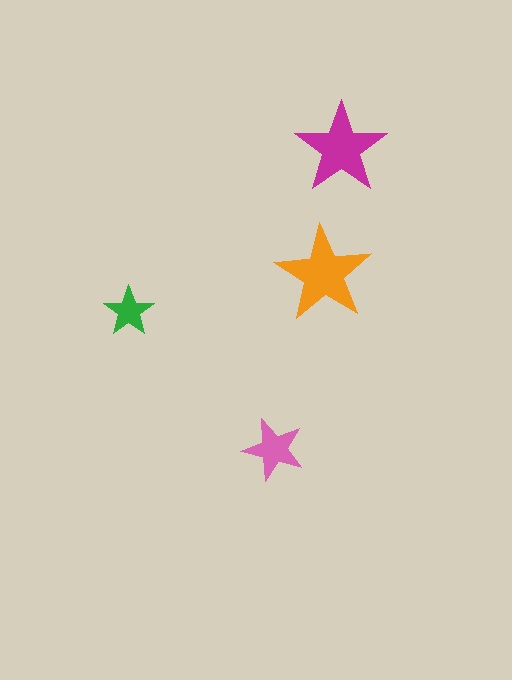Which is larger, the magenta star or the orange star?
The orange one.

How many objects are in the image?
There are 4 objects in the image.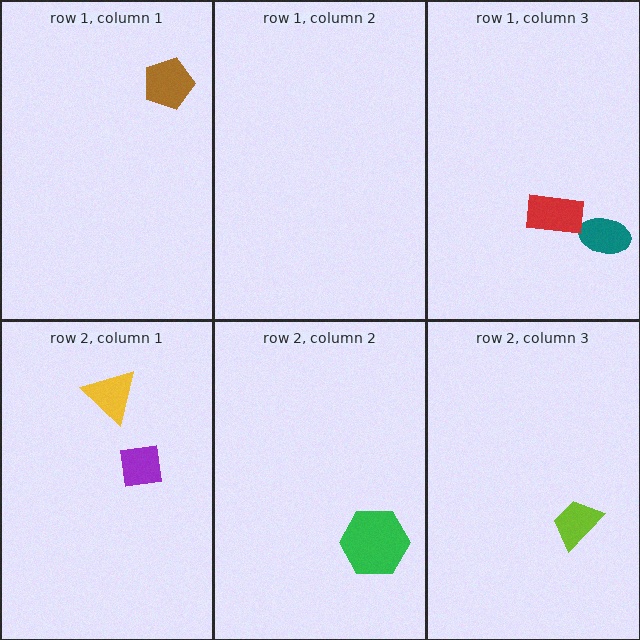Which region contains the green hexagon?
The row 2, column 2 region.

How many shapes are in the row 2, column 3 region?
1.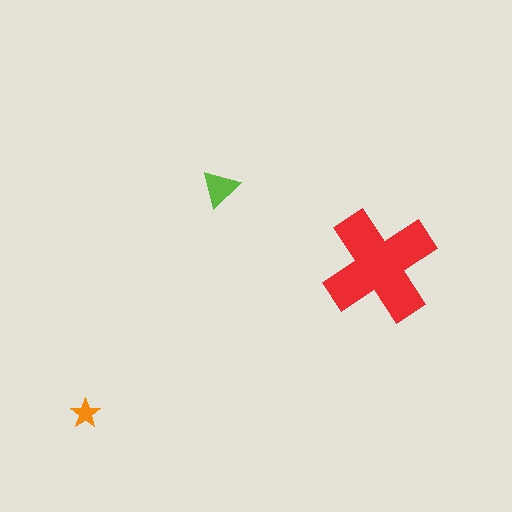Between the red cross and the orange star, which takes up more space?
The red cross.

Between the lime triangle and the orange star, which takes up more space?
The lime triangle.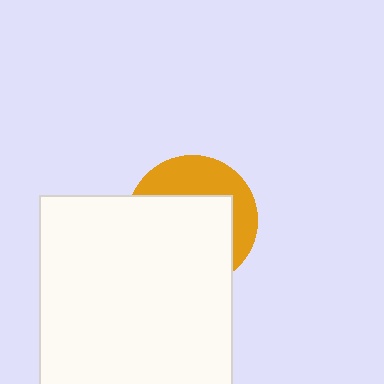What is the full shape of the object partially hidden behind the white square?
The partially hidden object is an orange circle.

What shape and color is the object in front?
The object in front is a white square.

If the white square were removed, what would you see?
You would see the complete orange circle.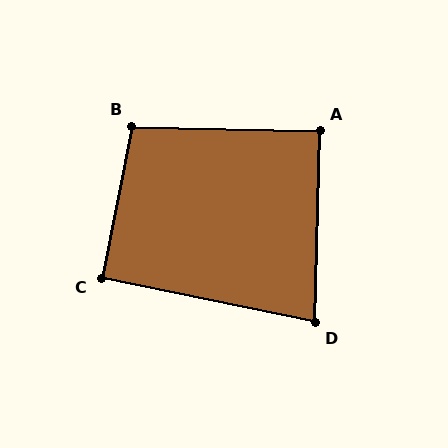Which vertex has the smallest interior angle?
D, at approximately 80 degrees.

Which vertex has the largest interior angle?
B, at approximately 100 degrees.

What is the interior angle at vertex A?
Approximately 90 degrees (approximately right).